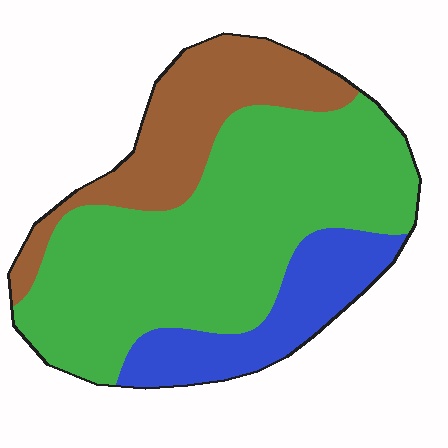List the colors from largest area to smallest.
From largest to smallest: green, brown, blue.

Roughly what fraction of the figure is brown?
Brown takes up about one quarter (1/4) of the figure.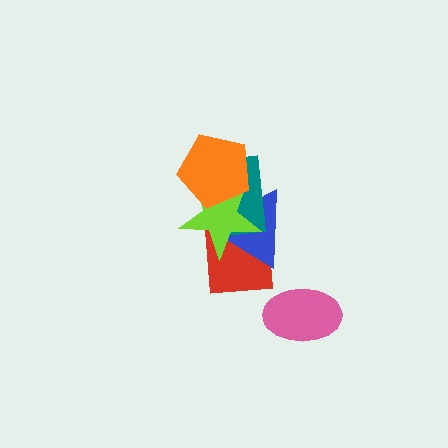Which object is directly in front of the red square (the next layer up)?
The blue triangle is directly in front of the red square.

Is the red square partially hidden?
Yes, it is partially covered by another shape.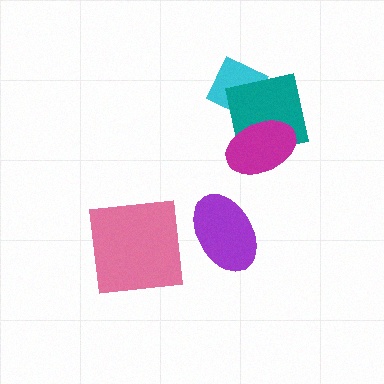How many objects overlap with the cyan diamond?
1 object overlaps with the cyan diamond.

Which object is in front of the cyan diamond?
The teal square is in front of the cyan diamond.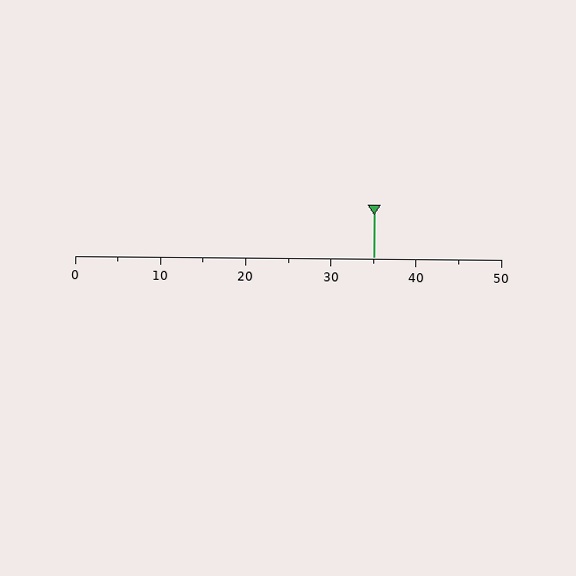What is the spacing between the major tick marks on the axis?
The major ticks are spaced 10 apart.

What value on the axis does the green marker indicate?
The marker indicates approximately 35.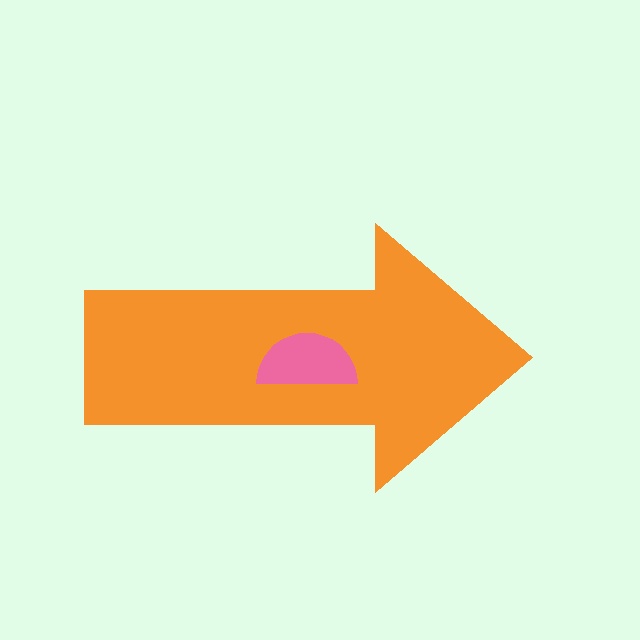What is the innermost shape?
The pink semicircle.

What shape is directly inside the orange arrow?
The pink semicircle.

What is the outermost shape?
The orange arrow.